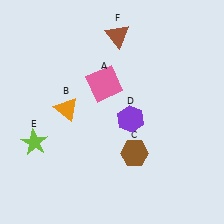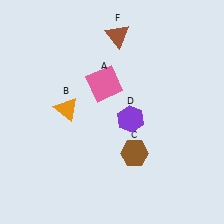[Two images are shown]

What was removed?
The lime star (E) was removed in Image 2.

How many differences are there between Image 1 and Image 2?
There is 1 difference between the two images.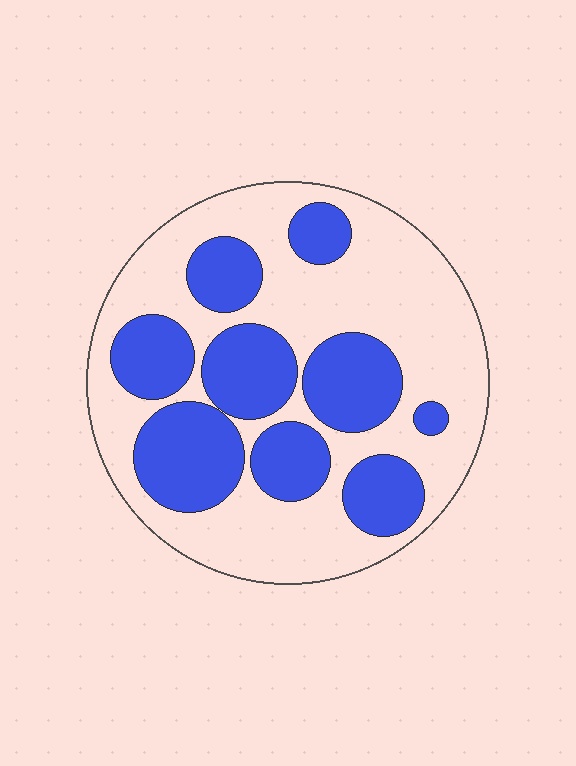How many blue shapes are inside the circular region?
9.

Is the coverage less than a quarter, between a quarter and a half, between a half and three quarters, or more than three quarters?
Between a quarter and a half.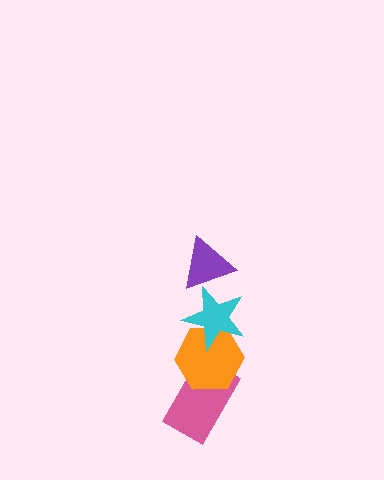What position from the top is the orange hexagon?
The orange hexagon is 3rd from the top.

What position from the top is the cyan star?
The cyan star is 2nd from the top.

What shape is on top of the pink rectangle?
The orange hexagon is on top of the pink rectangle.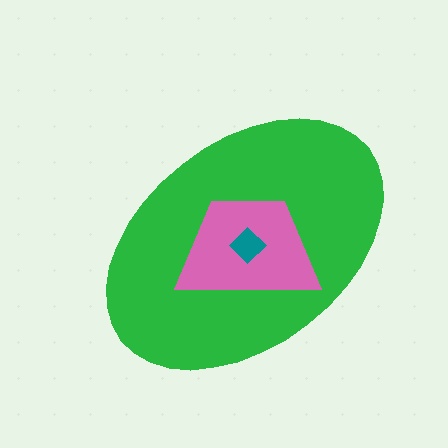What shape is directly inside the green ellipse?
The pink trapezoid.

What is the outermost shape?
The green ellipse.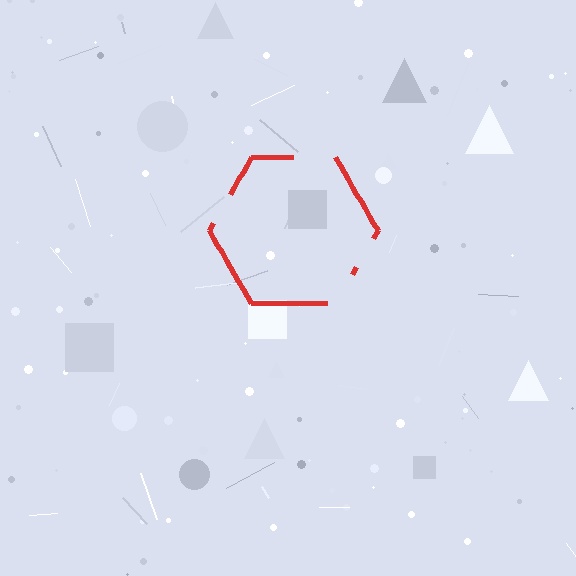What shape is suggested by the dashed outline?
The dashed outline suggests a hexagon.